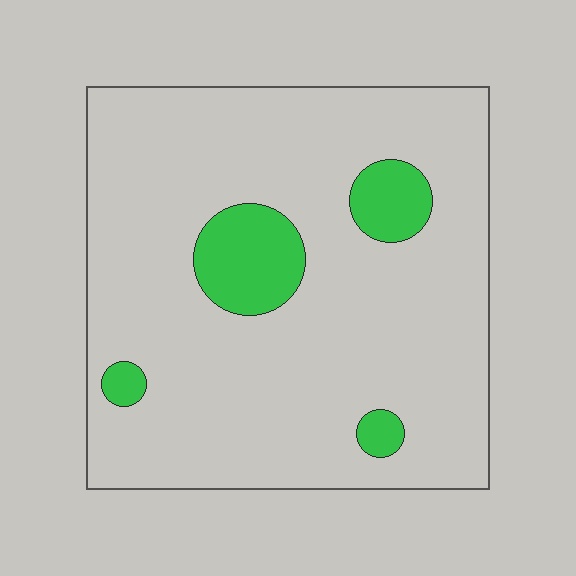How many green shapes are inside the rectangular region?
4.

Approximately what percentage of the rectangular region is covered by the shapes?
Approximately 10%.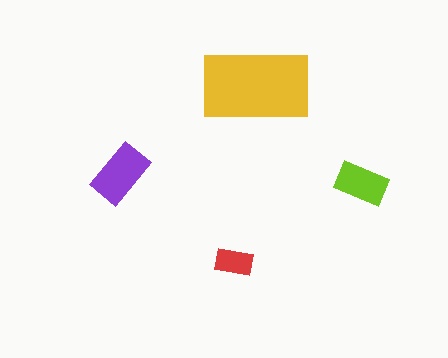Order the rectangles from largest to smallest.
the yellow one, the purple one, the lime one, the red one.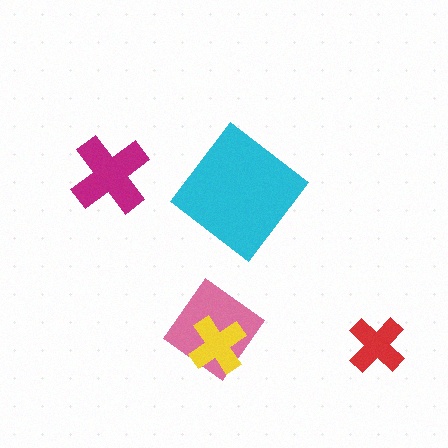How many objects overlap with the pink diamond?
1 object overlaps with the pink diamond.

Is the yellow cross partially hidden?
No, no other shape covers it.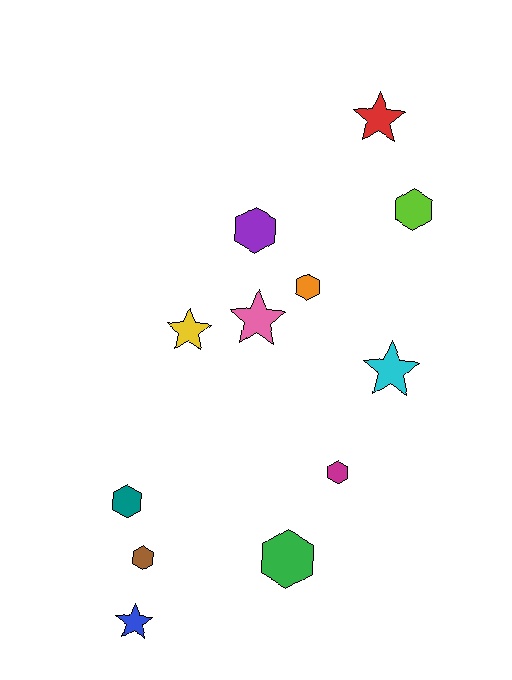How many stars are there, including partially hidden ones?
There are 5 stars.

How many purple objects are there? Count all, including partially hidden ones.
There is 1 purple object.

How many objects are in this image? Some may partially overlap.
There are 12 objects.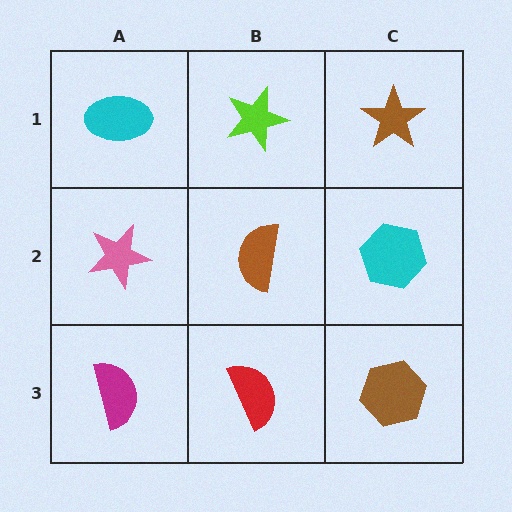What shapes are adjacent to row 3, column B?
A brown semicircle (row 2, column B), a magenta semicircle (row 3, column A), a brown hexagon (row 3, column C).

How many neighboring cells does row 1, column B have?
3.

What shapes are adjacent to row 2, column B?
A lime star (row 1, column B), a red semicircle (row 3, column B), a pink star (row 2, column A), a cyan hexagon (row 2, column C).